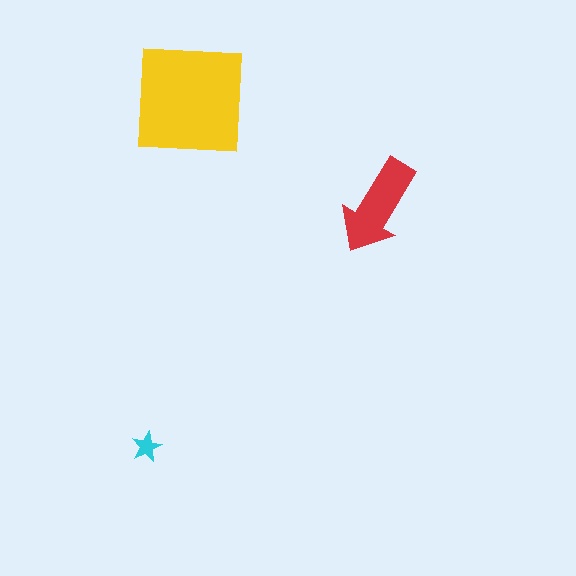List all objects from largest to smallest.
The yellow square, the red arrow, the cyan star.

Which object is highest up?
The yellow square is topmost.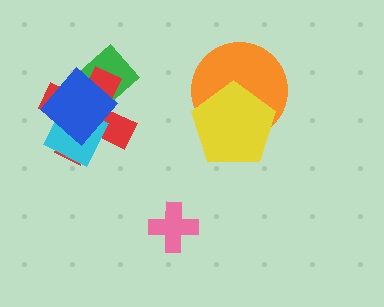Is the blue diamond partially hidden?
No, no other shape covers it.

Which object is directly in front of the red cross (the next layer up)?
The cyan diamond is directly in front of the red cross.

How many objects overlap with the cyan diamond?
2 objects overlap with the cyan diamond.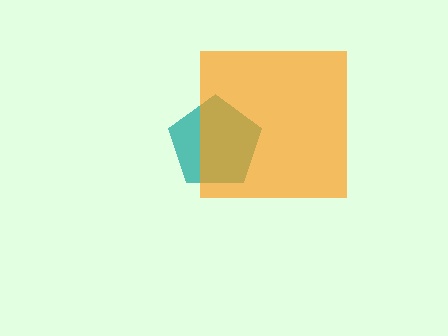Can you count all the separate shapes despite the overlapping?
Yes, there are 2 separate shapes.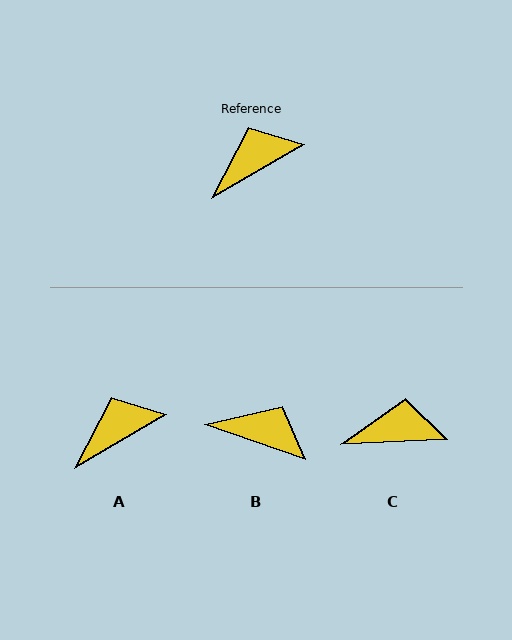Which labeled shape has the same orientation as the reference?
A.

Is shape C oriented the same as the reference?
No, it is off by about 28 degrees.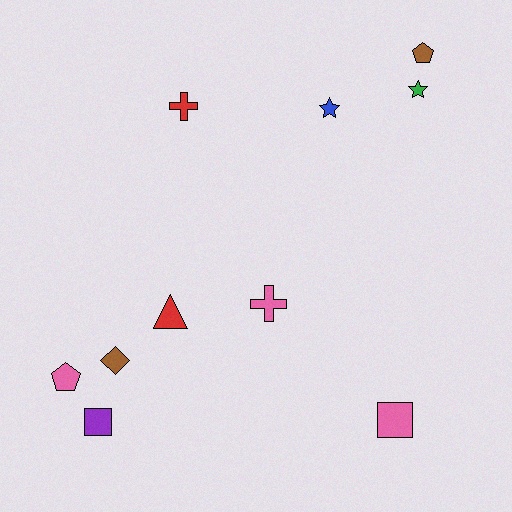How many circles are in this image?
There are no circles.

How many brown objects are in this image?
There are 2 brown objects.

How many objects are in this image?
There are 10 objects.